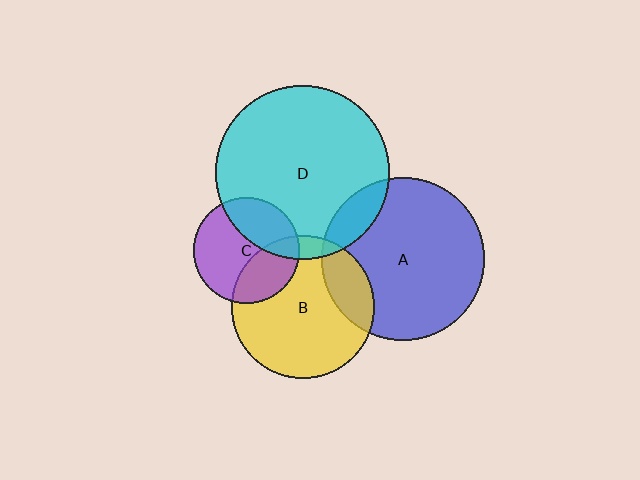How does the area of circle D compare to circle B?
Approximately 1.5 times.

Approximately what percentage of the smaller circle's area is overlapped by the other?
Approximately 35%.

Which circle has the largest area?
Circle D (cyan).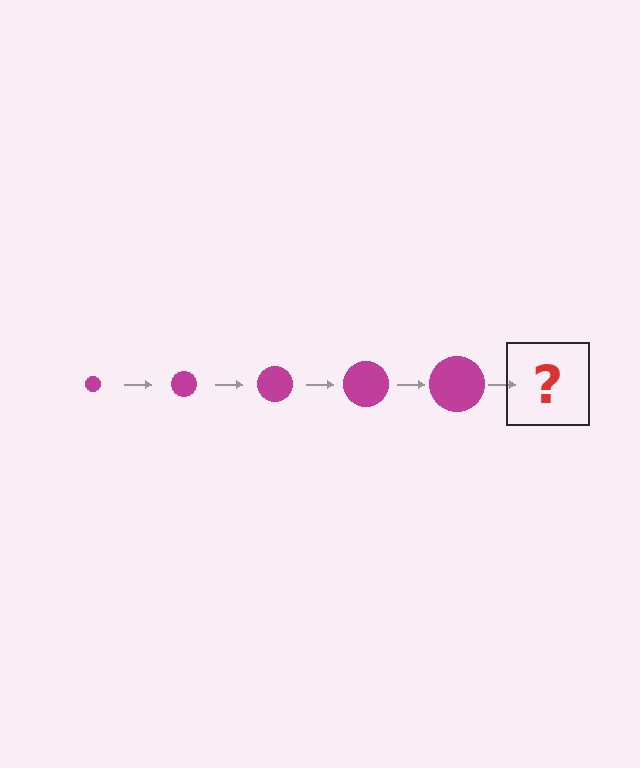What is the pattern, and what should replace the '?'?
The pattern is that the circle gets progressively larger each step. The '?' should be a magenta circle, larger than the previous one.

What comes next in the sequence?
The next element should be a magenta circle, larger than the previous one.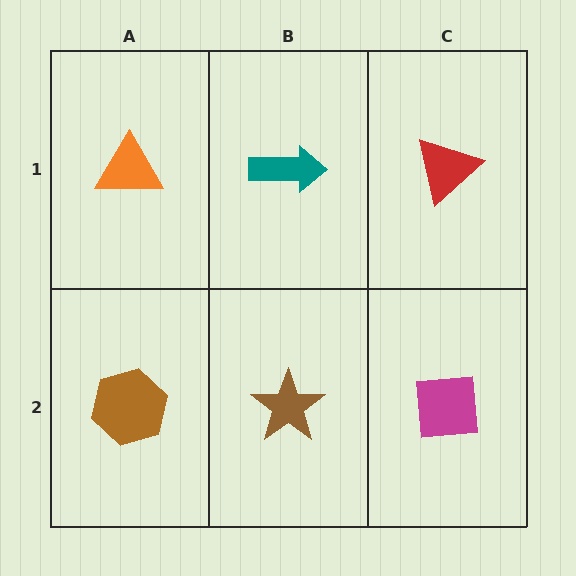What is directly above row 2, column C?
A red triangle.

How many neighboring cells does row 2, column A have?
2.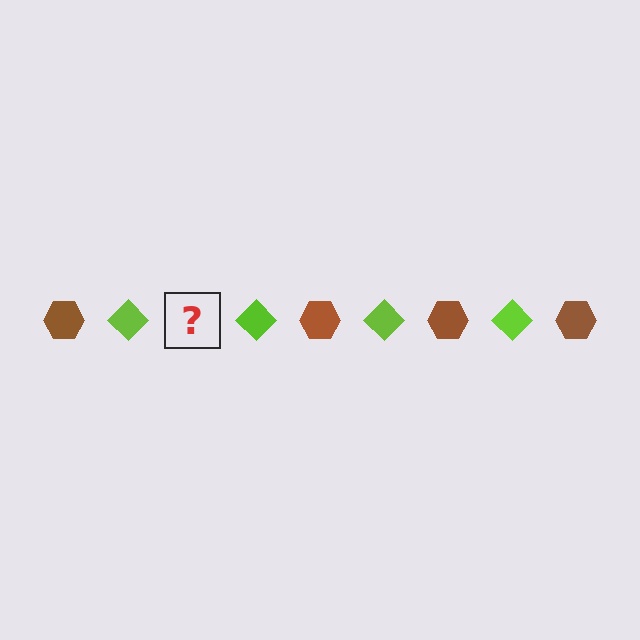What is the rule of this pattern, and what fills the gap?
The rule is that the pattern alternates between brown hexagon and lime diamond. The gap should be filled with a brown hexagon.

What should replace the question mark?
The question mark should be replaced with a brown hexagon.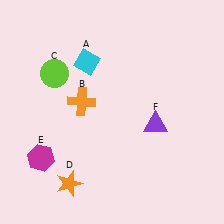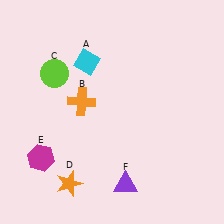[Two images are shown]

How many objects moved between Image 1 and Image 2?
1 object moved between the two images.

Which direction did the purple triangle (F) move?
The purple triangle (F) moved down.